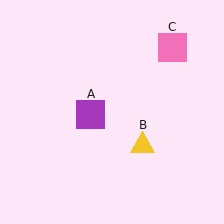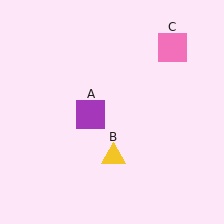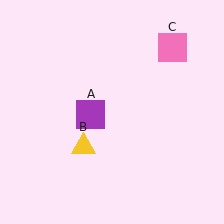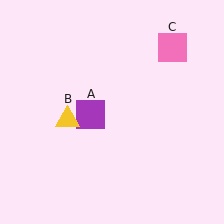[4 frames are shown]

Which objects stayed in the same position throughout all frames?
Purple square (object A) and pink square (object C) remained stationary.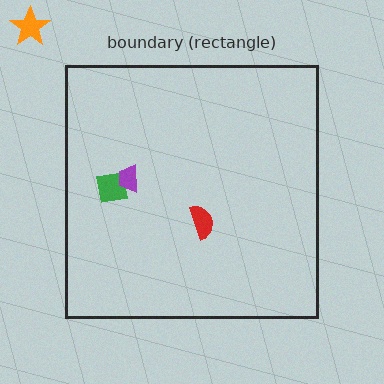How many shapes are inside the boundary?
3 inside, 1 outside.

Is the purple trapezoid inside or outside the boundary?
Inside.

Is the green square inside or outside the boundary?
Inside.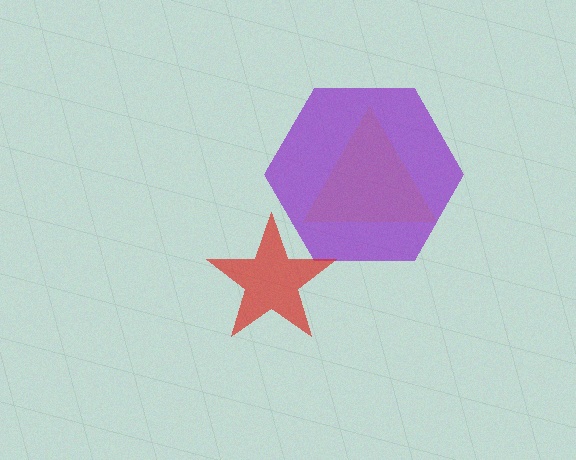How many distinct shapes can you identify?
There are 3 distinct shapes: a yellow triangle, a purple hexagon, a red star.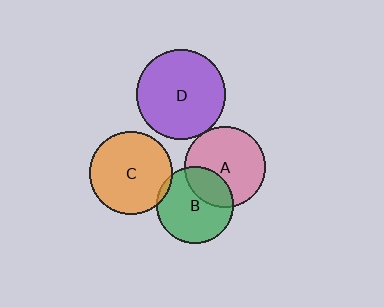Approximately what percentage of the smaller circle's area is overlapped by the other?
Approximately 5%.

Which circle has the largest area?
Circle D (purple).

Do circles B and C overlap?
Yes.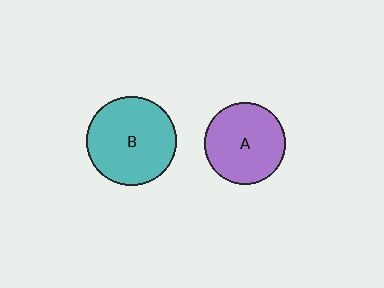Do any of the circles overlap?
No, none of the circles overlap.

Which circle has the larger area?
Circle B (teal).